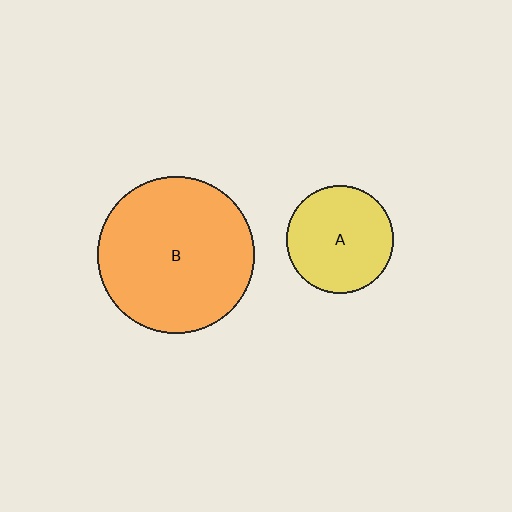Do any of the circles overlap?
No, none of the circles overlap.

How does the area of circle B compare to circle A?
Approximately 2.1 times.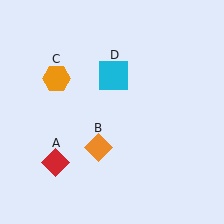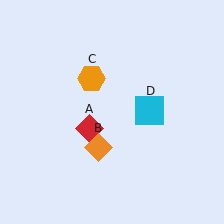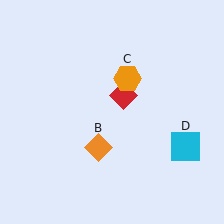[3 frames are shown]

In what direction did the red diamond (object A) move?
The red diamond (object A) moved up and to the right.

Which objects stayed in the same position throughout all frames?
Orange diamond (object B) remained stationary.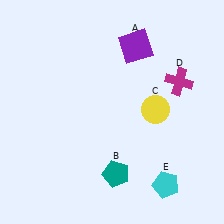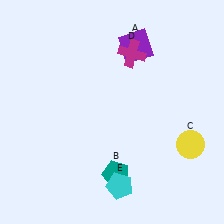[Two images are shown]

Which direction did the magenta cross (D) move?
The magenta cross (D) moved left.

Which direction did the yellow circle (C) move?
The yellow circle (C) moved down.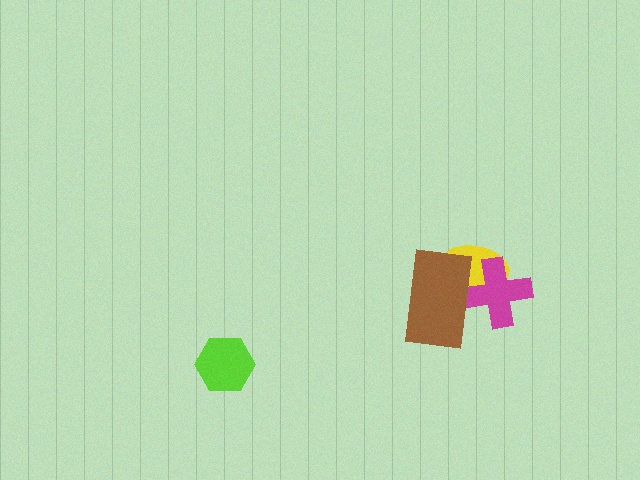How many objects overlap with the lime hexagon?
0 objects overlap with the lime hexagon.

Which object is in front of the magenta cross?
The brown rectangle is in front of the magenta cross.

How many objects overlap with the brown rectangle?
2 objects overlap with the brown rectangle.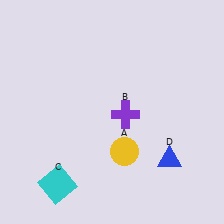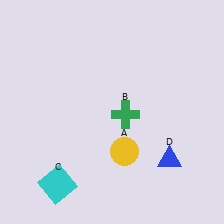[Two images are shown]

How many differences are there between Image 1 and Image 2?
There is 1 difference between the two images.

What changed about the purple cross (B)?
In Image 1, B is purple. In Image 2, it changed to green.